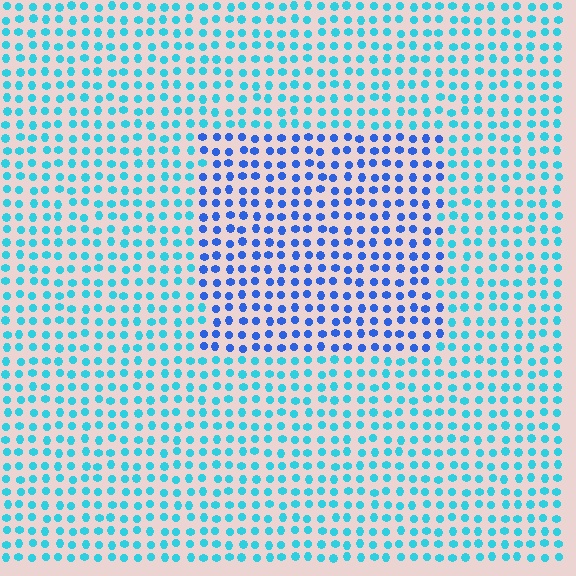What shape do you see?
I see a rectangle.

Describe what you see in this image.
The image is filled with small cyan elements in a uniform arrangement. A rectangle-shaped region is visible where the elements are tinted to a slightly different hue, forming a subtle color boundary.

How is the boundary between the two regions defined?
The boundary is defined purely by a slight shift in hue (about 37 degrees). Spacing, size, and orientation are identical on both sides.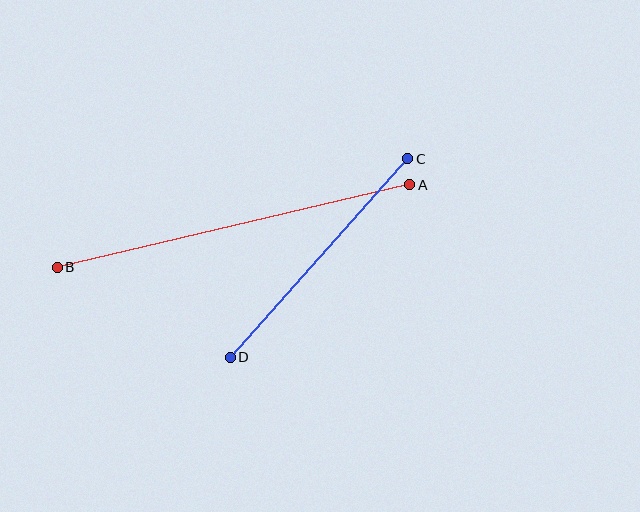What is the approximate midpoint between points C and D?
The midpoint is at approximately (319, 258) pixels.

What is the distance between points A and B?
The distance is approximately 362 pixels.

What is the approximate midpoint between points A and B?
The midpoint is at approximately (234, 226) pixels.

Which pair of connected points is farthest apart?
Points A and B are farthest apart.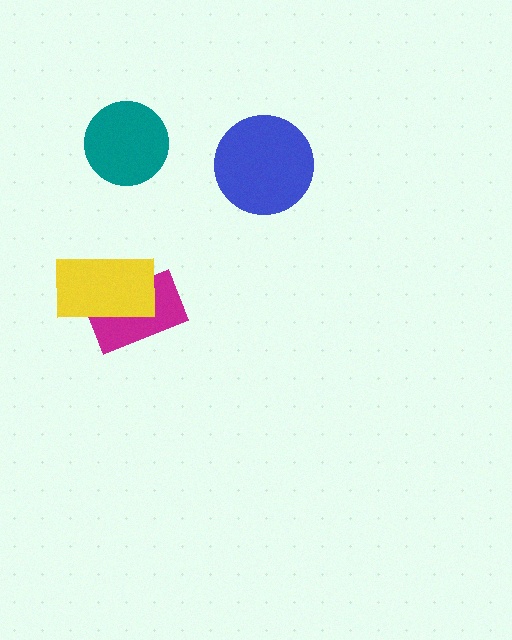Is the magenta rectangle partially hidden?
Yes, it is partially covered by another shape.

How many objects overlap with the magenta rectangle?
1 object overlaps with the magenta rectangle.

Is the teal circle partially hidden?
No, no other shape covers it.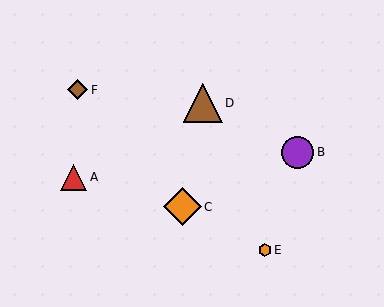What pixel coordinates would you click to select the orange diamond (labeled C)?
Click at (182, 207) to select the orange diamond C.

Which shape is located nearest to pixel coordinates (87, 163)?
The red triangle (labeled A) at (74, 177) is nearest to that location.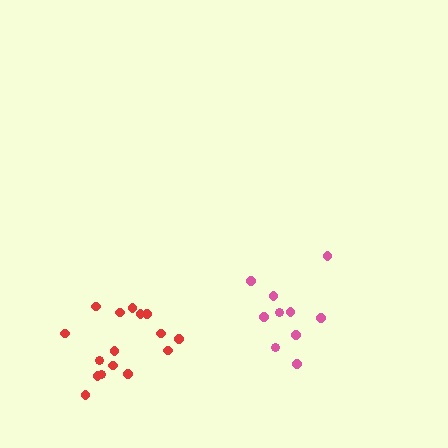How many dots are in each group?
Group 1: 16 dots, Group 2: 10 dots (26 total).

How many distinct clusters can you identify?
There are 2 distinct clusters.